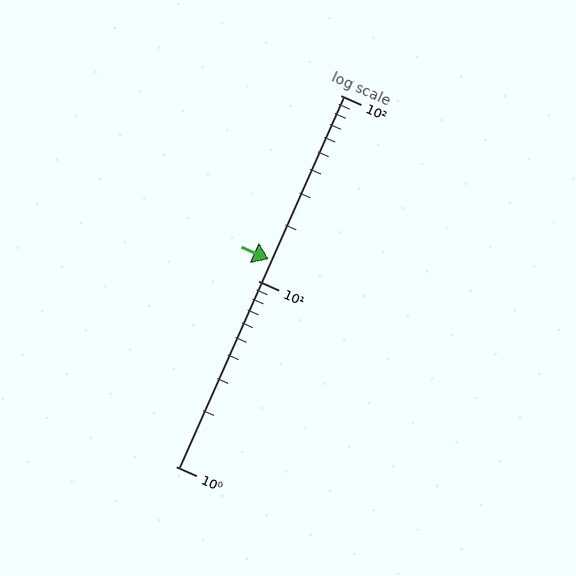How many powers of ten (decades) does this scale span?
The scale spans 2 decades, from 1 to 100.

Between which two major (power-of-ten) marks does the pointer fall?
The pointer is between 10 and 100.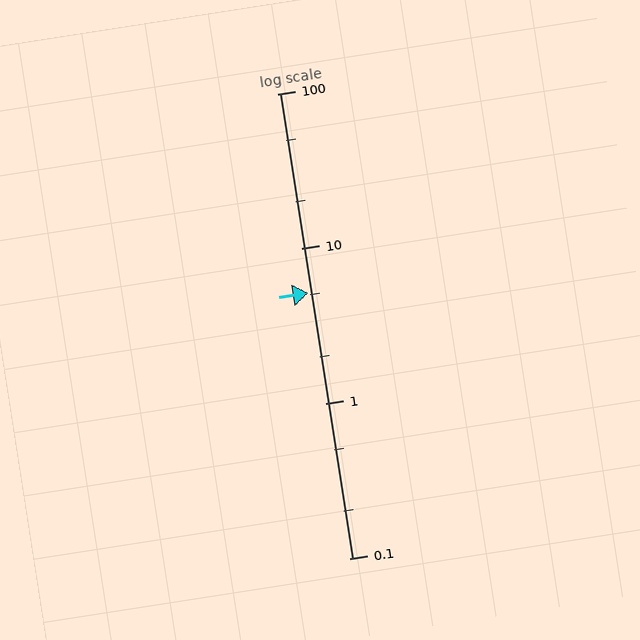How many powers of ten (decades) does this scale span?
The scale spans 3 decades, from 0.1 to 100.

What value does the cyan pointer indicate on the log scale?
The pointer indicates approximately 5.2.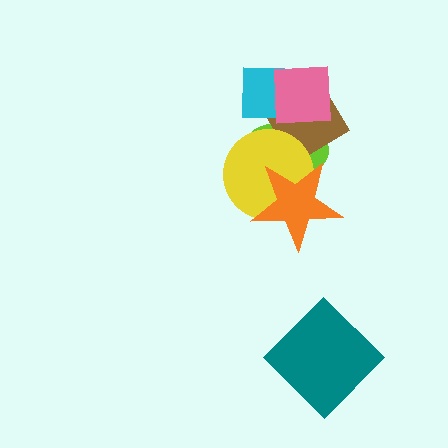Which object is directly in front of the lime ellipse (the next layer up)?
The brown diamond is directly in front of the lime ellipse.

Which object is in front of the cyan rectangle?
The pink square is in front of the cyan rectangle.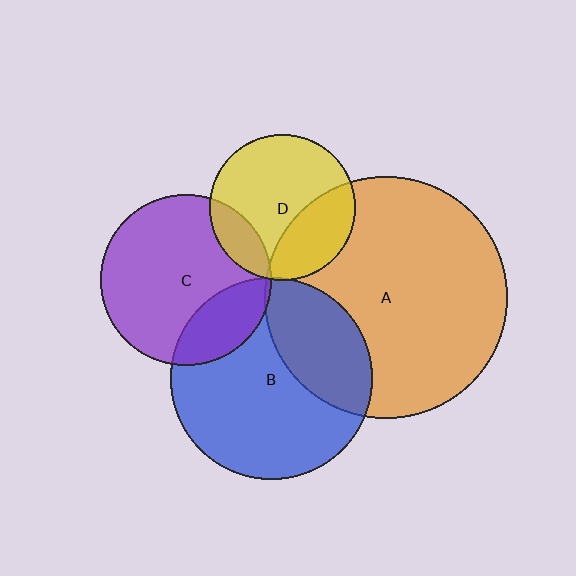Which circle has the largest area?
Circle A (orange).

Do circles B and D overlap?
Yes.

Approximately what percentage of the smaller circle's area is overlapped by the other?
Approximately 5%.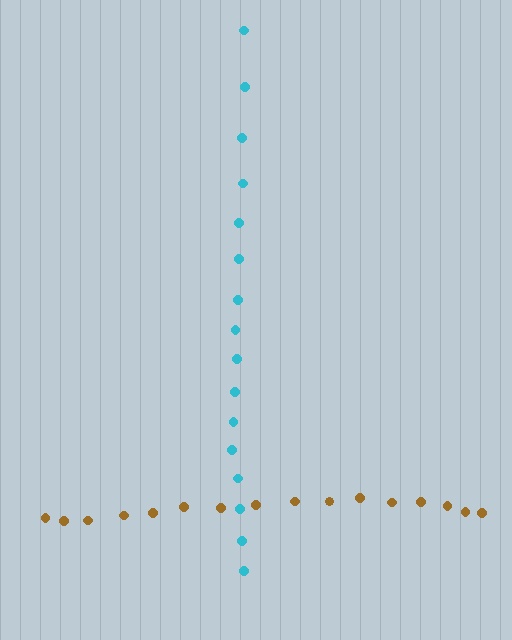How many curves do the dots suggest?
There are 2 distinct paths.